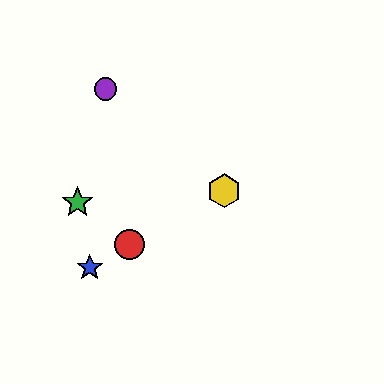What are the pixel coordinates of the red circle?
The red circle is at (130, 245).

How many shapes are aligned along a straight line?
3 shapes (the red circle, the blue star, the yellow hexagon) are aligned along a straight line.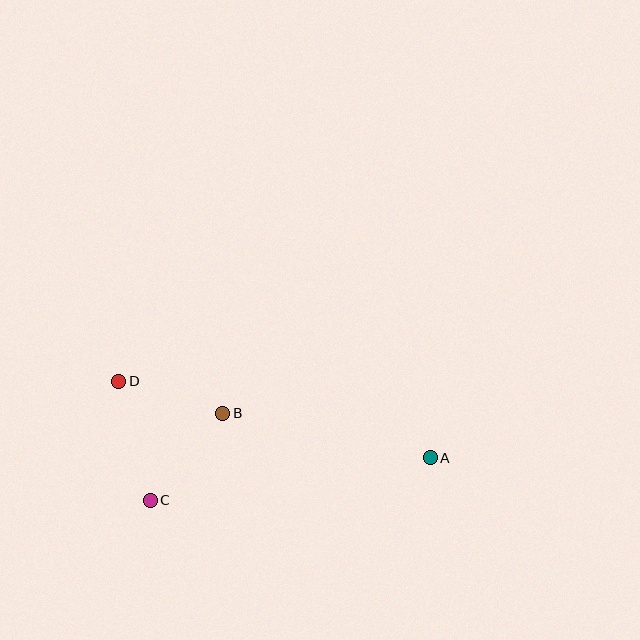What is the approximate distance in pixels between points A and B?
The distance between A and B is approximately 212 pixels.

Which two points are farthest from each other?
Points A and D are farthest from each other.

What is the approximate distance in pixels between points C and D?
The distance between C and D is approximately 123 pixels.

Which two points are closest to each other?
Points B and D are closest to each other.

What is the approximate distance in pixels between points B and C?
The distance between B and C is approximately 113 pixels.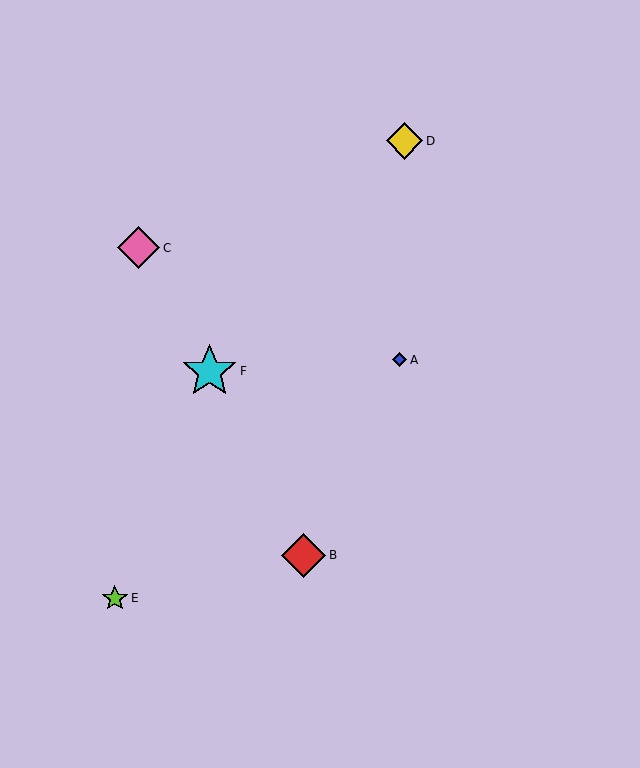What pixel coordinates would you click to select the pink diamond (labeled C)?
Click at (139, 248) to select the pink diamond C.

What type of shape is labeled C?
Shape C is a pink diamond.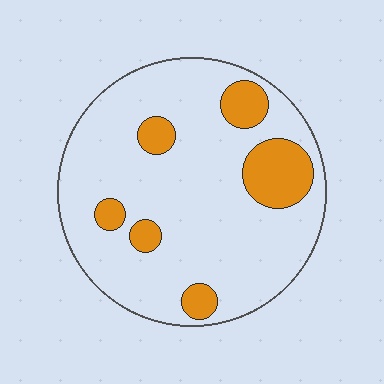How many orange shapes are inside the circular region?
6.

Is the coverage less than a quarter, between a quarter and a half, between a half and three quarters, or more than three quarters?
Less than a quarter.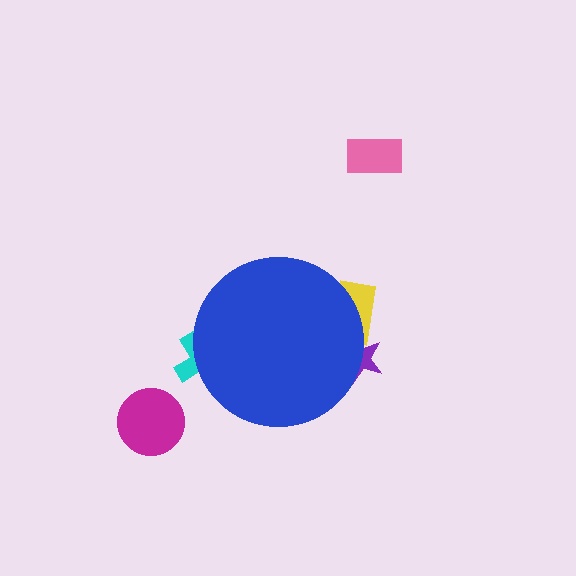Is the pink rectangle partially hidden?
No, the pink rectangle is fully visible.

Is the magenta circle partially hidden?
No, the magenta circle is fully visible.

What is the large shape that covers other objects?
A blue circle.